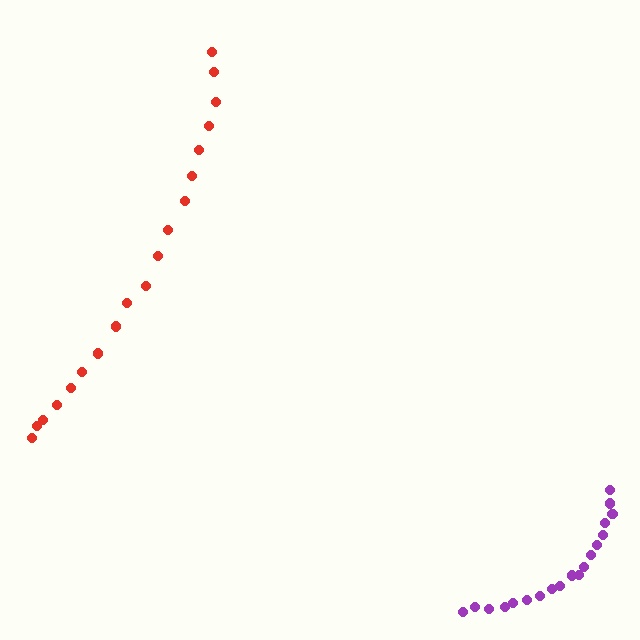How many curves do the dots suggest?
There are 2 distinct paths.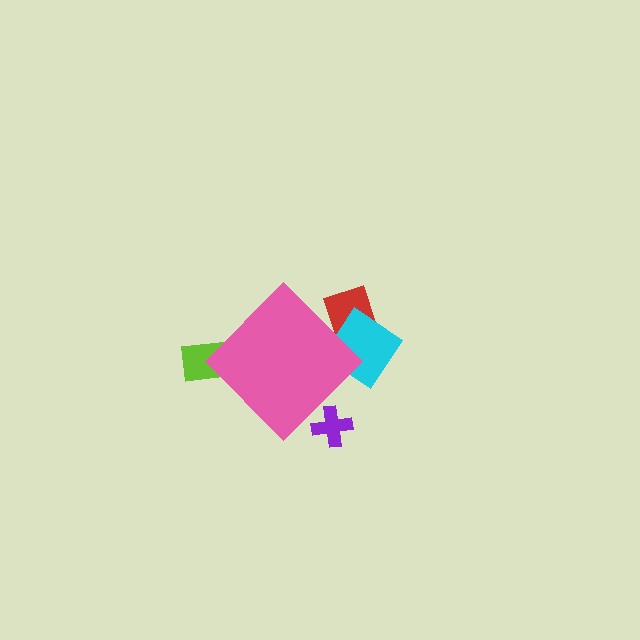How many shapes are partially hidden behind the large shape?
4 shapes are partially hidden.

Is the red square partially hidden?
Yes, the red square is partially hidden behind the pink diamond.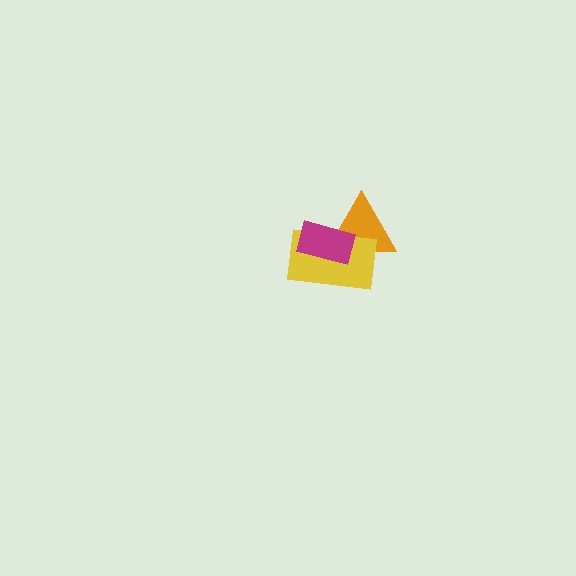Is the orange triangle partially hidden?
Yes, it is partially covered by another shape.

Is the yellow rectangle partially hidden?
Yes, it is partially covered by another shape.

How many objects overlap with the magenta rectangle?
2 objects overlap with the magenta rectangle.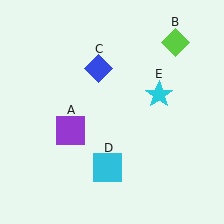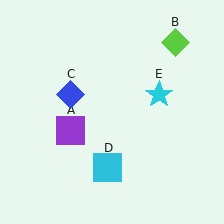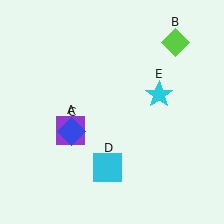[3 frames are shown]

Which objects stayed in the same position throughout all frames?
Purple square (object A) and lime diamond (object B) and cyan square (object D) and cyan star (object E) remained stationary.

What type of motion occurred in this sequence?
The blue diamond (object C) rotated counterclockwise around the center of the scene.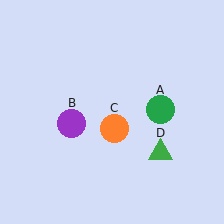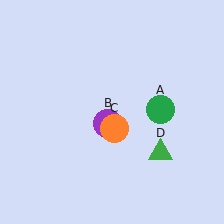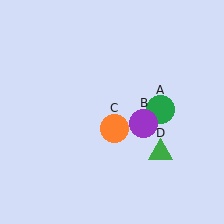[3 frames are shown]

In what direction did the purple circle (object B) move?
The purple circle (object B) moved right.